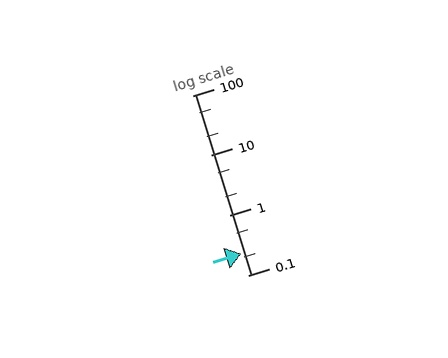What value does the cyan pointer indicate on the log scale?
The pointer indicates approximately 0.23.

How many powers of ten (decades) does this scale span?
The scale spans 3 decades, from 0.1 to 100.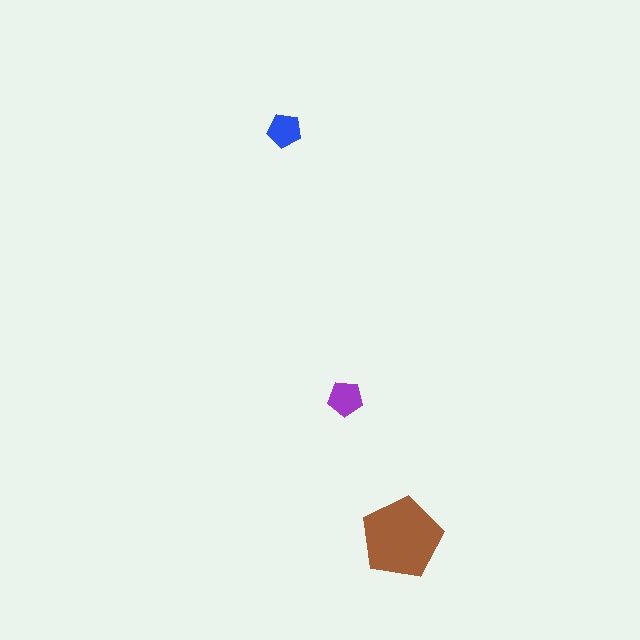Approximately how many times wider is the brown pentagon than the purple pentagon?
About 2.5 times wider.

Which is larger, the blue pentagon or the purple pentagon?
The purple one.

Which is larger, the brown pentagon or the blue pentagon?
The brown one.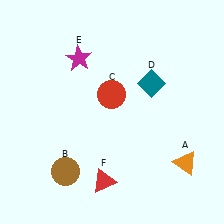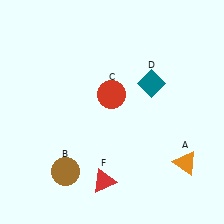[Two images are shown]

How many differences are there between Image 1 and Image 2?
There is 1 difference between the two images.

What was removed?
The magenta star (E) was removed in Image 2.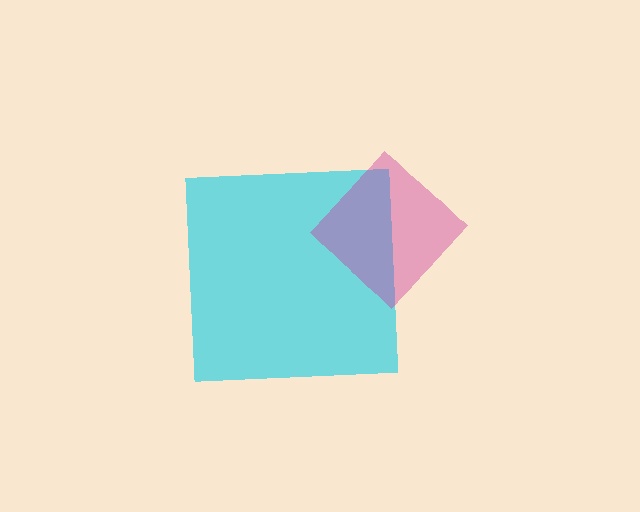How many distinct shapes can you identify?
There are 2 distinct shapes: a cyan square, a magenta diamond.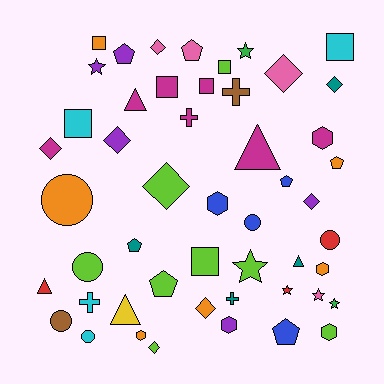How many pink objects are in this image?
There are 4 pink objects.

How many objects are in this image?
There are 50 objects.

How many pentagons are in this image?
There are 7 pentagons.